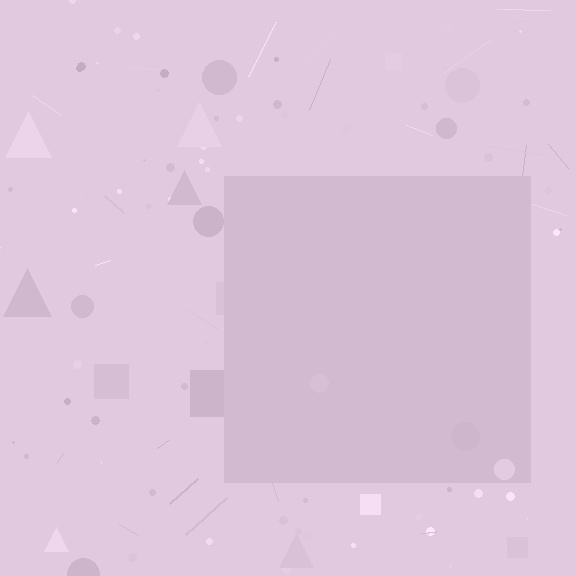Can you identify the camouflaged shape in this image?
The camouflaged shape is a square.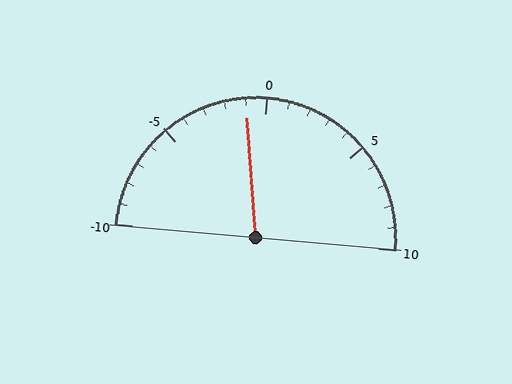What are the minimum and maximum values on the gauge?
The gauge ranges from -10 to 10.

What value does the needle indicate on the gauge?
The needle indicates approximately -1.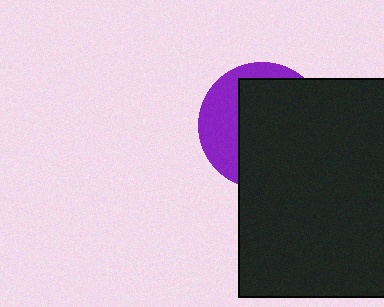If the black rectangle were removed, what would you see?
You would see the complete purple circle.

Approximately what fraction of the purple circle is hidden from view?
Roughly 68% of the purple circle is hidden behind the black rectangle.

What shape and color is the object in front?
The object in front is a black rectangle.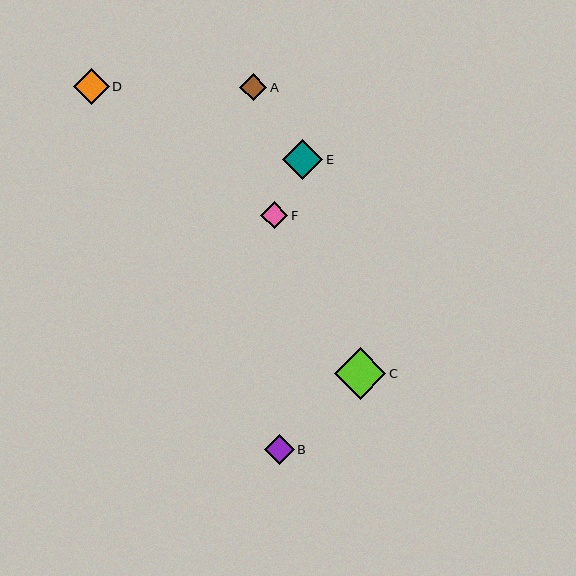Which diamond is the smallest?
Diamond A is the smallest with a size of approximately 27 pixels.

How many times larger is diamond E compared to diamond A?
Diamond E is approximately 1.5 times the size of diamond A.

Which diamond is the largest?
Diamond C is the largest with a size of approximately 51 pixels.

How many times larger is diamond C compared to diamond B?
Diamond C is approximately 1.7 times the size of diamond B.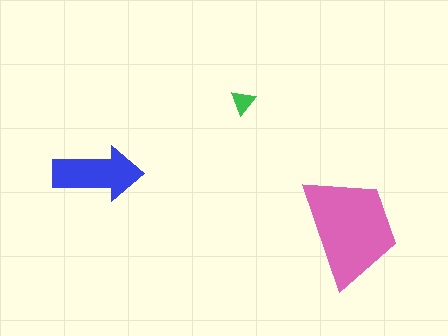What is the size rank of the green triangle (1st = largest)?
3rd.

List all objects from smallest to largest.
The green triangle, the blue arrow, the pink trapezoid.